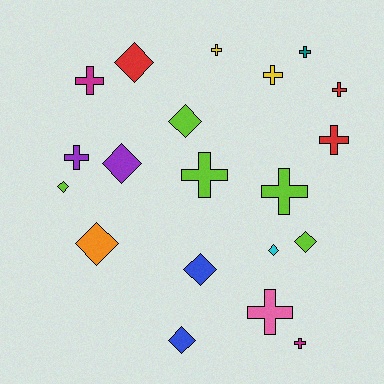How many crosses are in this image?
There are 11 crosses.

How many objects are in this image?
There are 20 objects.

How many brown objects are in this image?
There are no brown objects.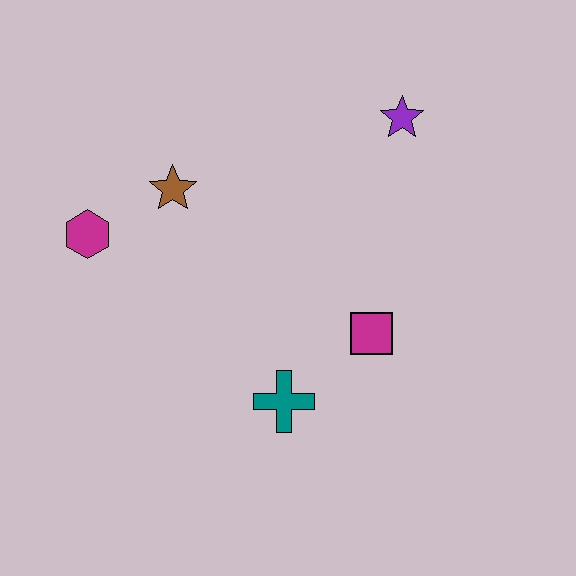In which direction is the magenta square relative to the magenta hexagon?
The magenta square is to the right of the magenta hexagon.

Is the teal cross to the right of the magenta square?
No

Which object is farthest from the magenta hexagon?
The purple star is farthest from the magenta hexagon.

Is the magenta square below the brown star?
Yes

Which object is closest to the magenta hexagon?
The brown star is closest to the magenta hexagon.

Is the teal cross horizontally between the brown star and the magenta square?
Yes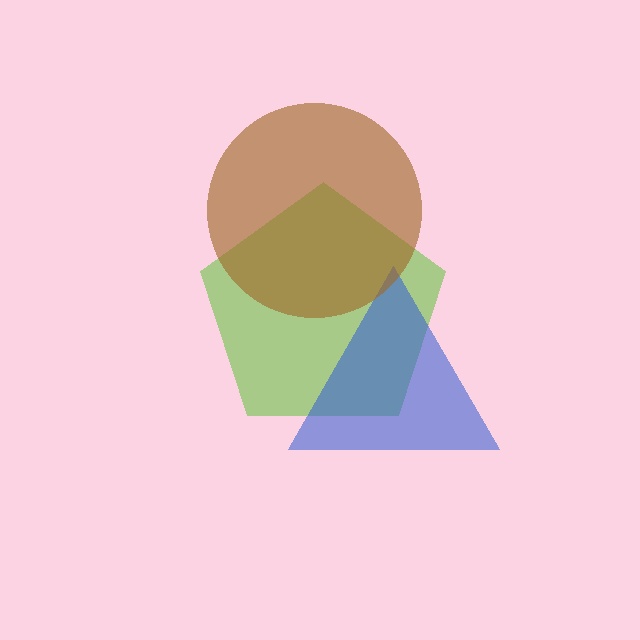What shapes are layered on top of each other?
The layered shapes are: a lime pentagon, a blue triangle, a brown circle.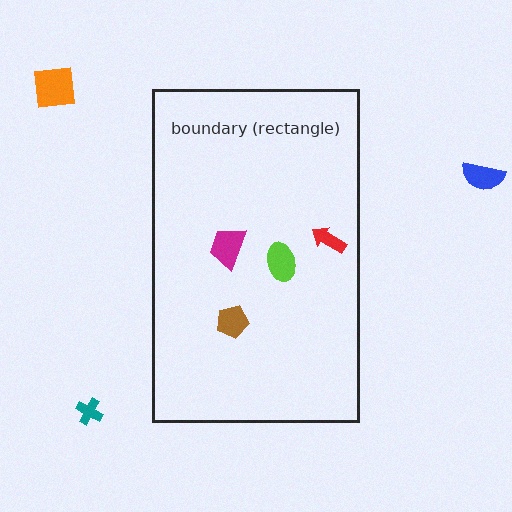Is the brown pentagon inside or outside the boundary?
Inside.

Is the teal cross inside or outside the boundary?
Outside.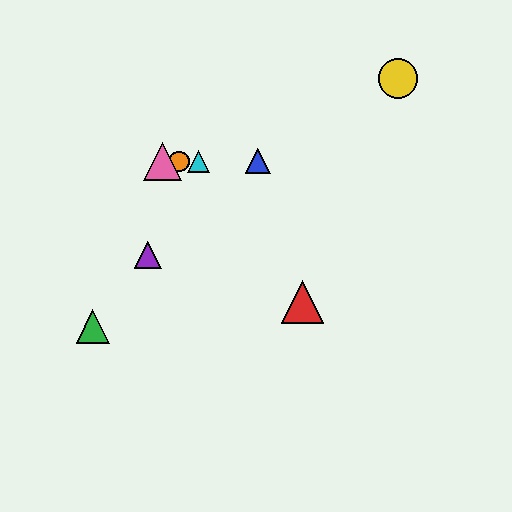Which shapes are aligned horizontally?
The blue triangle, the orange circle, the cyan triangle, the pink triangle are aligned horizontally.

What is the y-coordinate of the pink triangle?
The pink triangle is at y≈161.